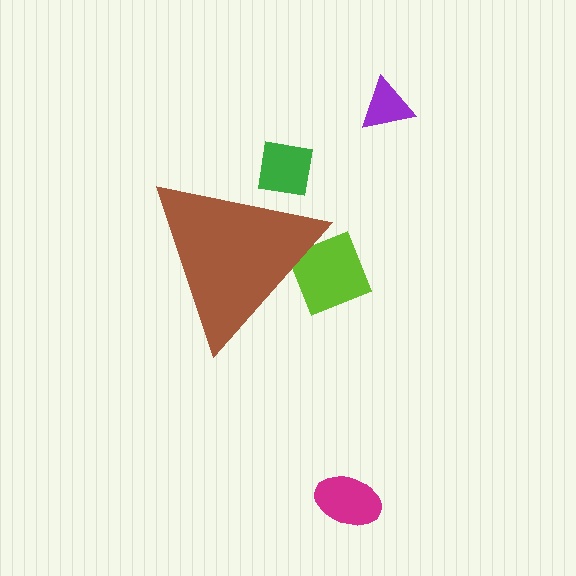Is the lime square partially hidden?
Yes, the lime square is partially hidden behind the brown triangle.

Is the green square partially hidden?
Yes, the green square is partially hidden behind the brown triangle.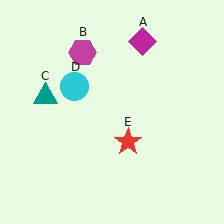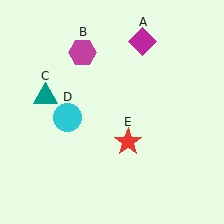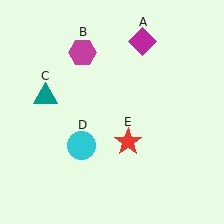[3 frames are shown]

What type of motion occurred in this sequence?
The cyan circle (object D) rotated counterclockwise around the center of the scene.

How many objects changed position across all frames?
1 object changed position: cyan circle (object D).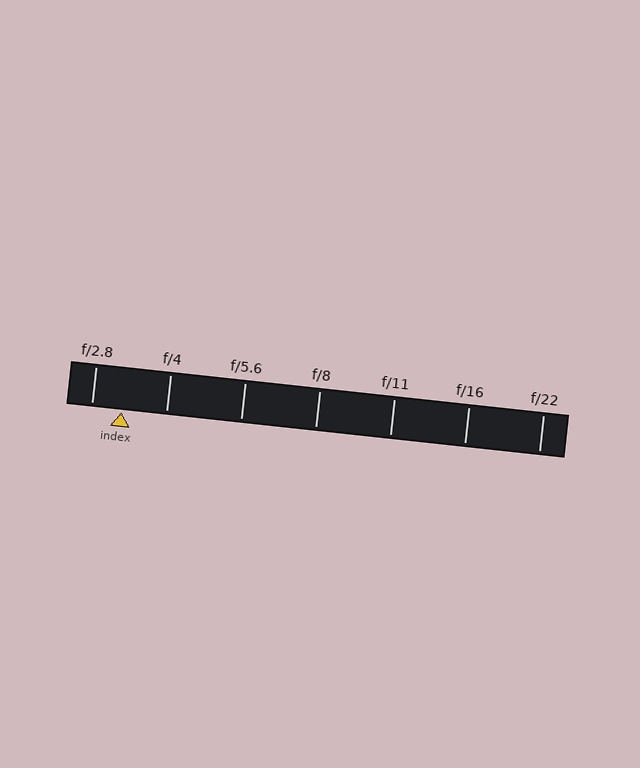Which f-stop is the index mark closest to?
The index mark is closest to f/2.8.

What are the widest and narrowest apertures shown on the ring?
The widest aperture shown is f/2.8 and the narrowest is f/22.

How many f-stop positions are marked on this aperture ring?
There are 7 f-stop positions marked.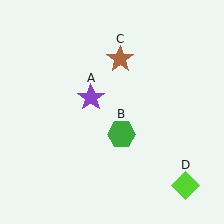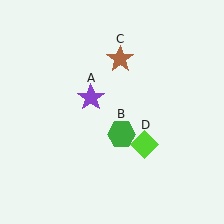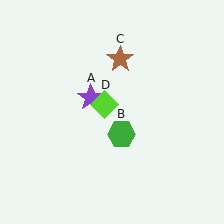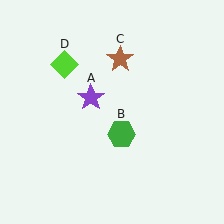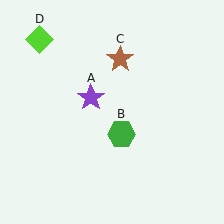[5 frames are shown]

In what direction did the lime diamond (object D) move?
The lime diamond (object D) moved up and to the left.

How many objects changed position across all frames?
1 object changed position: lime diamond (object D).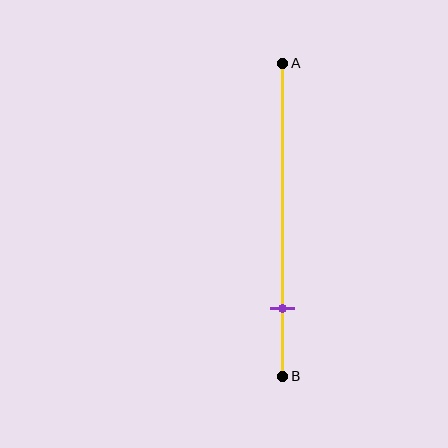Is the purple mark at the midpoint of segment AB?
No, the mark is at about 80% from A, not at the 50% midpoint.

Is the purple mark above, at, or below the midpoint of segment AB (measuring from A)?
The purple mark is below the midpoint of segment AB.